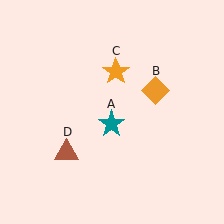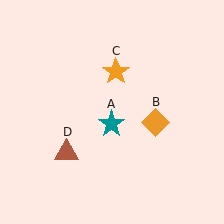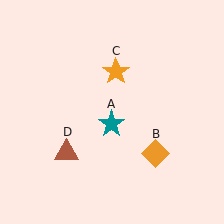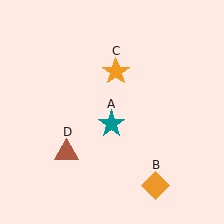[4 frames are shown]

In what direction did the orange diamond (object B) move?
The orange diamond (object B) moved down.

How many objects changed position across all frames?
1 object changed position: orange diamond (object B).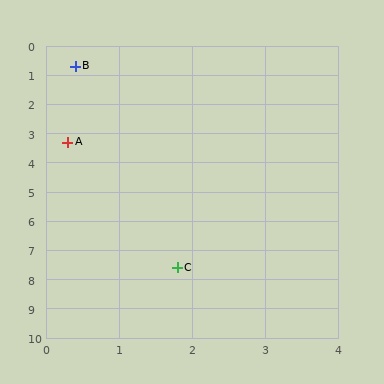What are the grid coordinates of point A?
Point A is at approximately (0.3, 3.3).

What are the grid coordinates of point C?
Point C is at approximately (1.8, 7.6).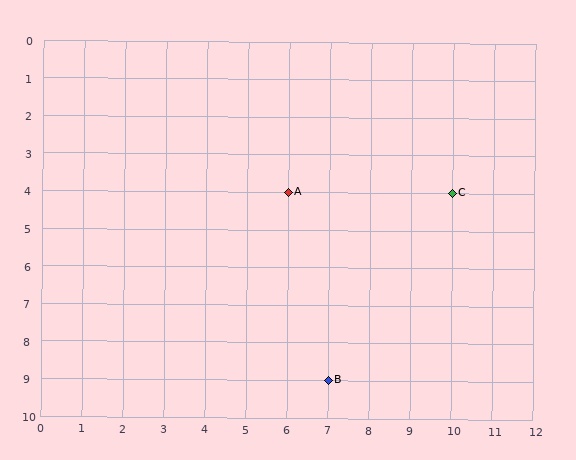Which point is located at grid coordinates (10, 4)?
Point C is at (10, 4).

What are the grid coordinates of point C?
Point C is at grid coordinates (10, 4).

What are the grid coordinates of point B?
Point B is at grid coordinates (7, 9).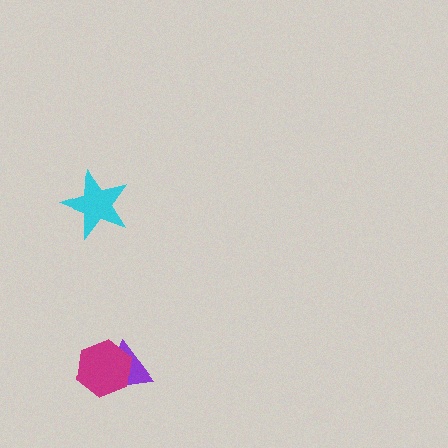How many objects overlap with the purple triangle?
1 object overlaps with the purple triangle.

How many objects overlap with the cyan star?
0 objects overlap with the cyan star.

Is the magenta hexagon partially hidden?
No, no other shape covers it.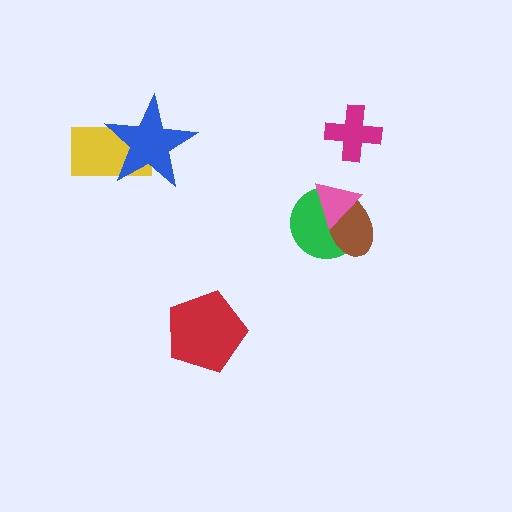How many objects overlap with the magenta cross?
0 objects overlap with the magenta cross.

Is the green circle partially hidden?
Yes, it is partially covered by another shape.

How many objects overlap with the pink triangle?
2 objects overlap with the pink triangle.